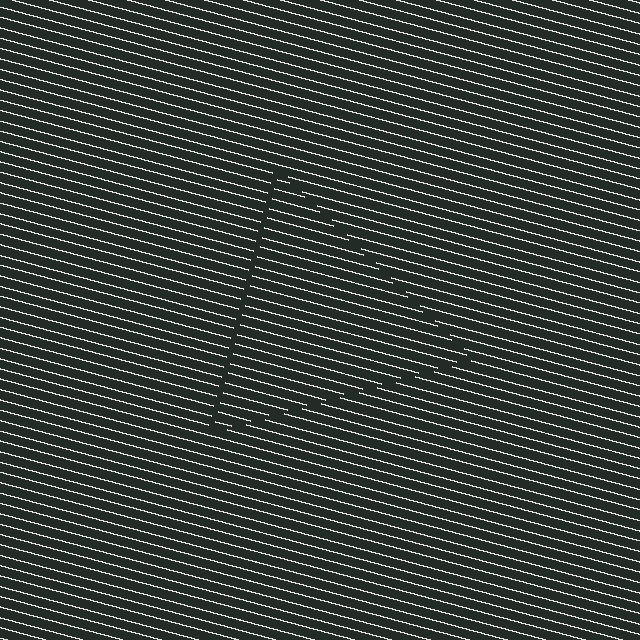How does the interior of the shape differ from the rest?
The interior of the shape contains the same grating, shifted by half a period — the contour is defined by the phase discontinuity where line-ends from the inner and outer gratings abut.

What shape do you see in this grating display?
An illusory triangle. The interior of the shape contains the same grating, shifted by half a period — the contour is defined by the phase discontinuity where line-ends from the inner and outer gratings abut.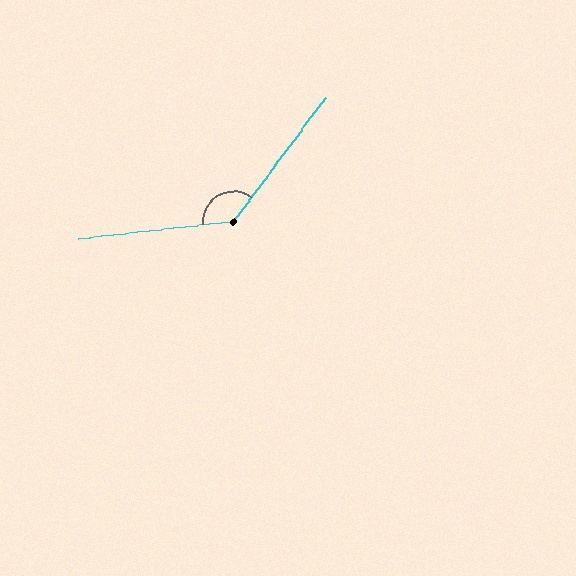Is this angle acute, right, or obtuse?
It is obtuse.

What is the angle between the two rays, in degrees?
Approximately 133 degrees.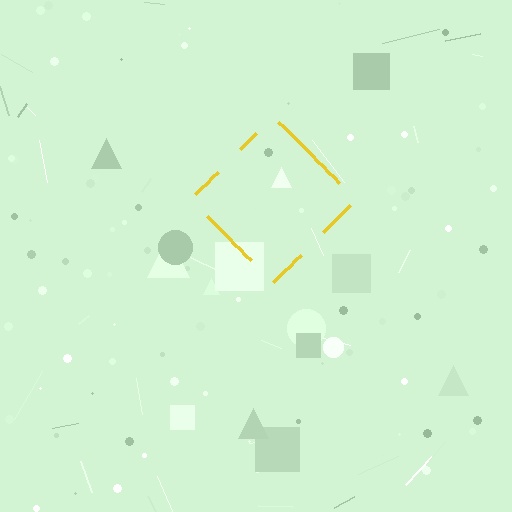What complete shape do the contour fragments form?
The contour fragments form a diamond.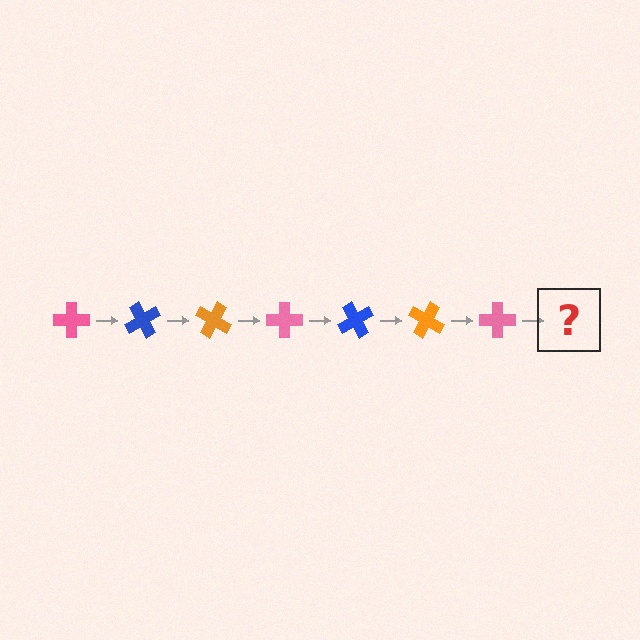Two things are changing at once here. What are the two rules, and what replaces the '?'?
The two rules are that it rotates 60 degrees each step and the color cycles through pink, blue, and orange. The '?' should be a blue cross, rotated 420 degrees from the start.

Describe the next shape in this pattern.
It should be a blue cross, rotated 420 degrees from the start.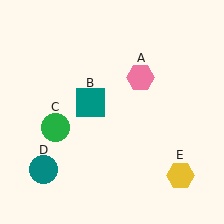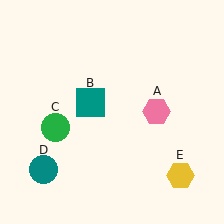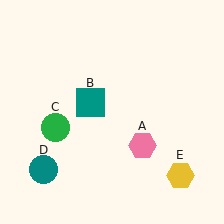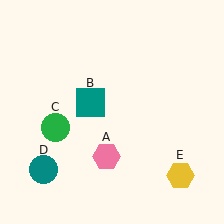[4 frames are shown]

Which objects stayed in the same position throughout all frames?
Teal square (object B) and green circle (object C) and teal circle (object D) and yellow hexagon (object E) remained stationary.